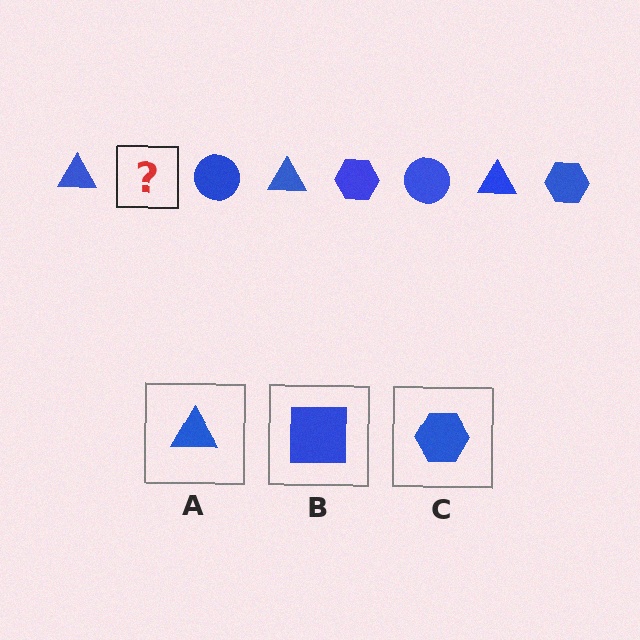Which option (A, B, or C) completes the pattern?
C.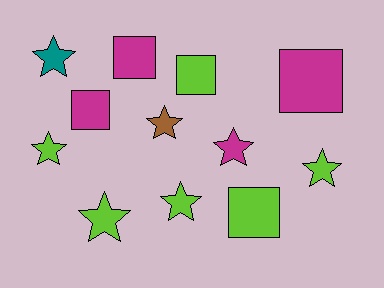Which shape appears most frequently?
Star, with 7 objects.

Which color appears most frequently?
Lime, with 6 objects.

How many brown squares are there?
There are no brown squares.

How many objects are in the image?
There are 12 objects.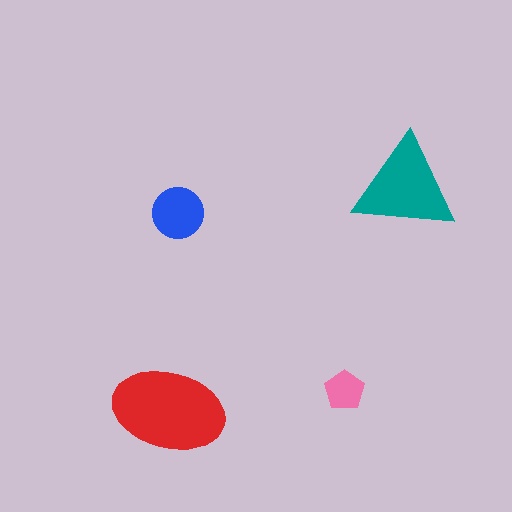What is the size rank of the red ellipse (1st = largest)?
1st.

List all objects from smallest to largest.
The pink pentagon, the blue circle, the teal triangle, the red ellipse.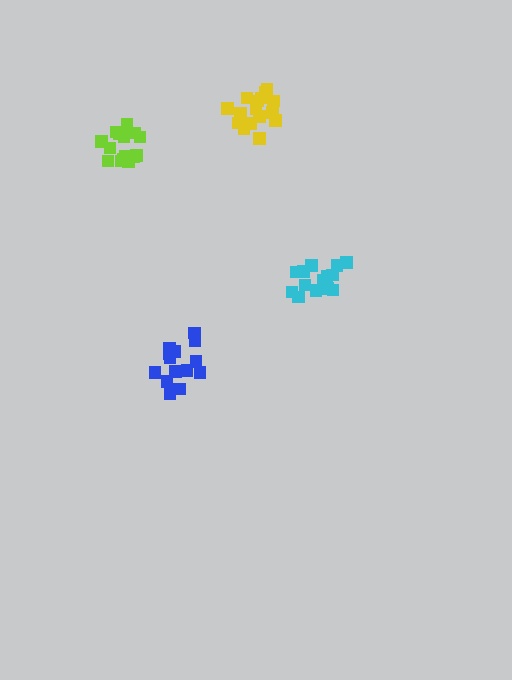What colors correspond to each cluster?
The clusters are colored: blue, yellow, lime, cyan.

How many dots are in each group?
Group 1: 14 dots, Group 2: 17 dots, Group 3: 15 dots, Group 4: 15 dots (61 total).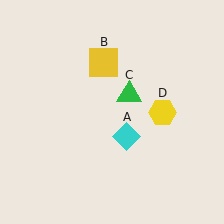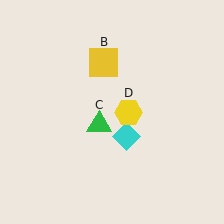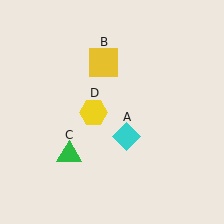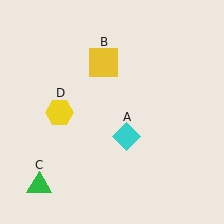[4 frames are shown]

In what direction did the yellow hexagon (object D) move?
The yellow hexagon (object D) moved left.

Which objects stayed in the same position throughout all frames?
Cyan diamond (object A) and yellow square (object B) remained stationary.